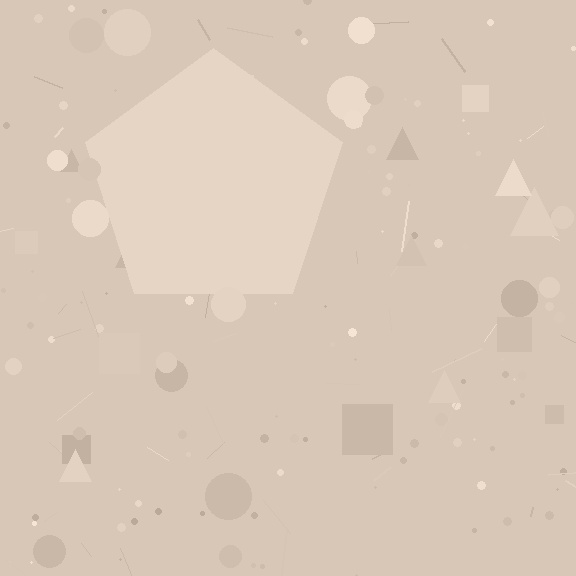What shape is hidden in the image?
A pentagon is hidden in the image.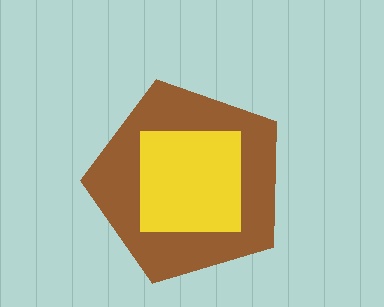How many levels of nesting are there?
2.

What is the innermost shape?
The yellow square.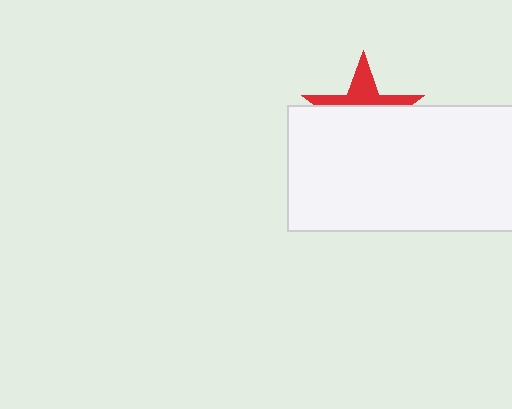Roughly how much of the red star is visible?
A small part of it is visible (roughly 37%).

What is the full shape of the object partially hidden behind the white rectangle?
The partially hidden object is a red star.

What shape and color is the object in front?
The object in front is a white rectangle.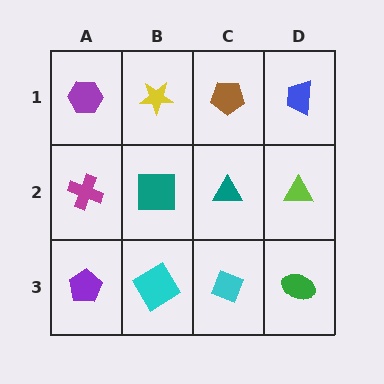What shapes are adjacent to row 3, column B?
A teal square (row 2, column B), a purple pentagon (row 3, column A), a cyan diamond (row 3, column C).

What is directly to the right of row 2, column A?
A teal square.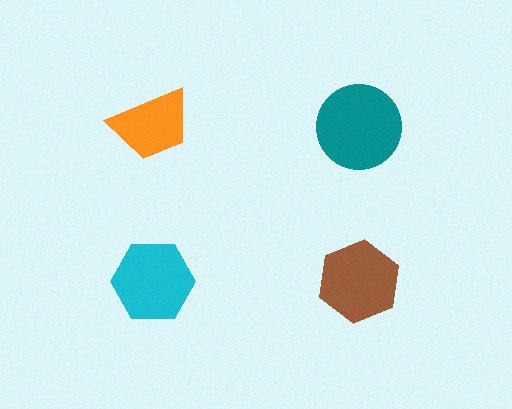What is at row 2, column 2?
A brown hexagon.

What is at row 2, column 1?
A cyan hexagon.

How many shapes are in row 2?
2 shapes.